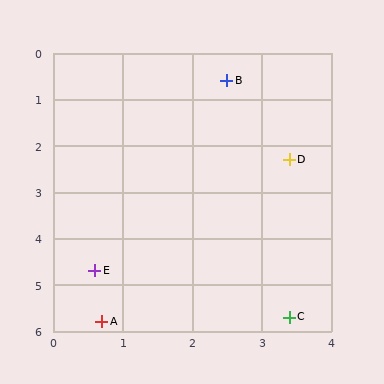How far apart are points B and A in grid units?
Points B and A are about 5.5 grid units apart.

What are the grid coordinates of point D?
Point D is at approximately (3.4, 2.3).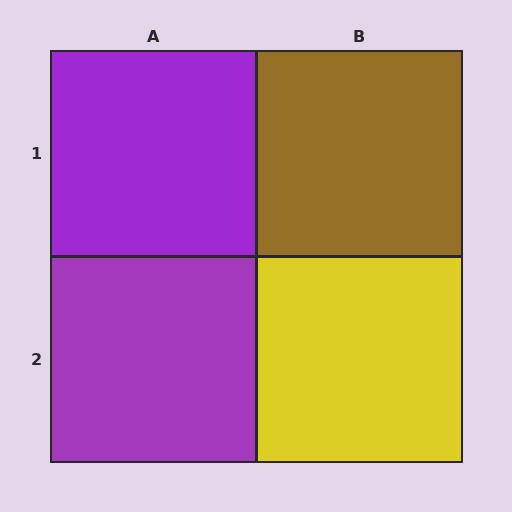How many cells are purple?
2 cells are purple.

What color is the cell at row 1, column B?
Brown.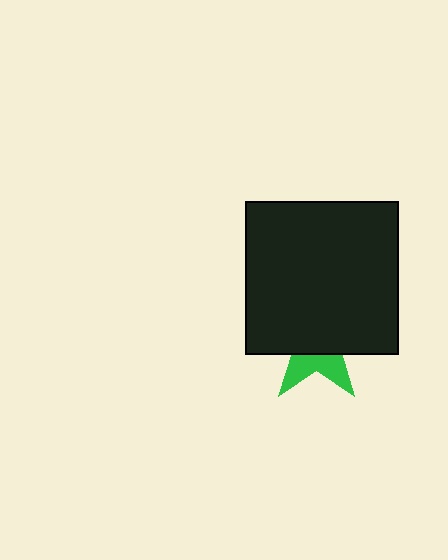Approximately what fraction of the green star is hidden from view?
Roughly 67% of the green star is hidden behind the black square.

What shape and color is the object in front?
The object in front is a black square.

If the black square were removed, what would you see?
You would see the complete green star.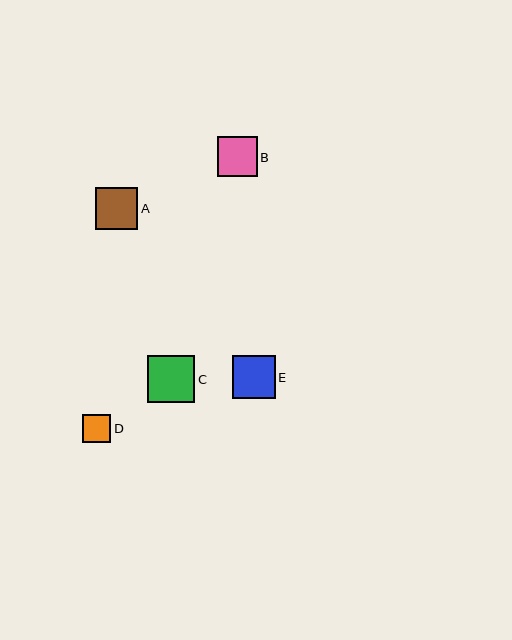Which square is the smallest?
Square D is the smallest with a size of approximately 28 pixels.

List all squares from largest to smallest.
From largest to smallest: C, E, A, B, D.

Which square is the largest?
Square C is the largest with a size of approximately 47 pixels.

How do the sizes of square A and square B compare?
Square A and square B are approximately the same size.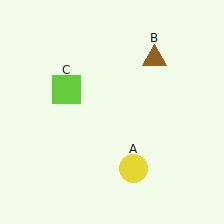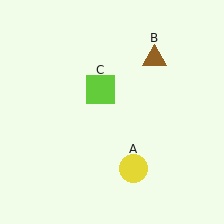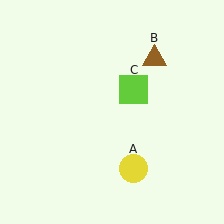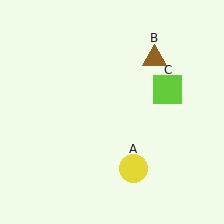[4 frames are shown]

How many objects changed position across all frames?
1 object changed position: lime square (object C).